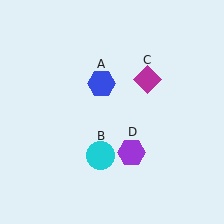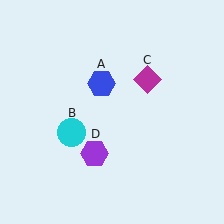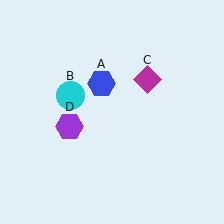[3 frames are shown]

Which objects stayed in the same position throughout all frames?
Blue hexagon (object A) and magenta diamond (object C) remained stationary.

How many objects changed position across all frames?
2 objects changed position: cyan circle (object B), purple hexagon (object D).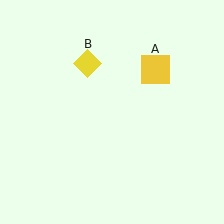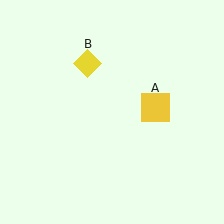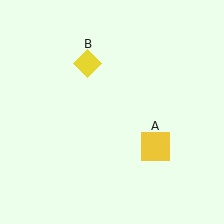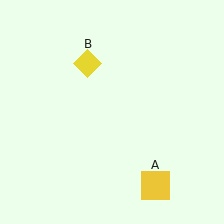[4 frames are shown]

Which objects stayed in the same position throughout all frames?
Yellow diamond (object B) remained stationary.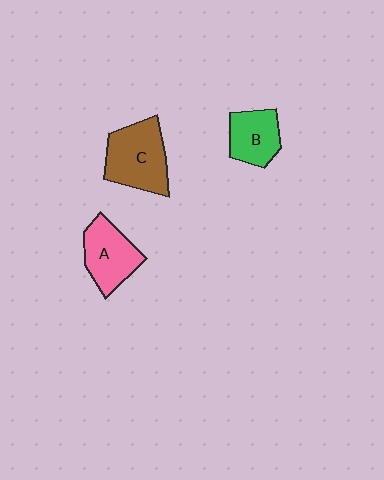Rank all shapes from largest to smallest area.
From largest to smallest: C (brown), A (pink), B (green).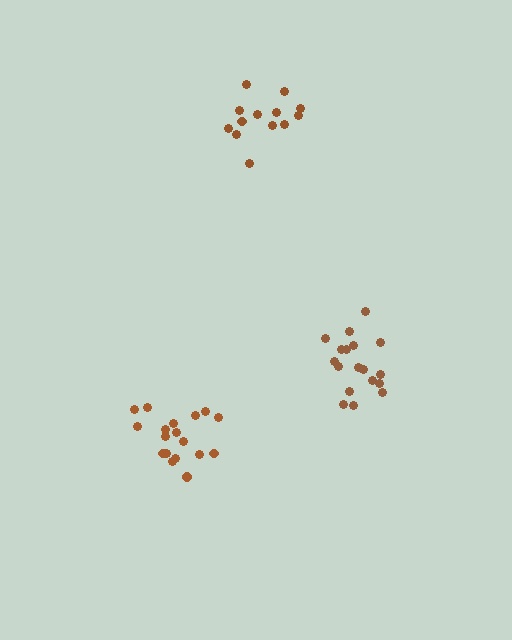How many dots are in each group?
Group 1: 13 dots, Group 2: 18 dots, Group 3: 18 dots (49 total).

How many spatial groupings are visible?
There are 3 spatial groupings.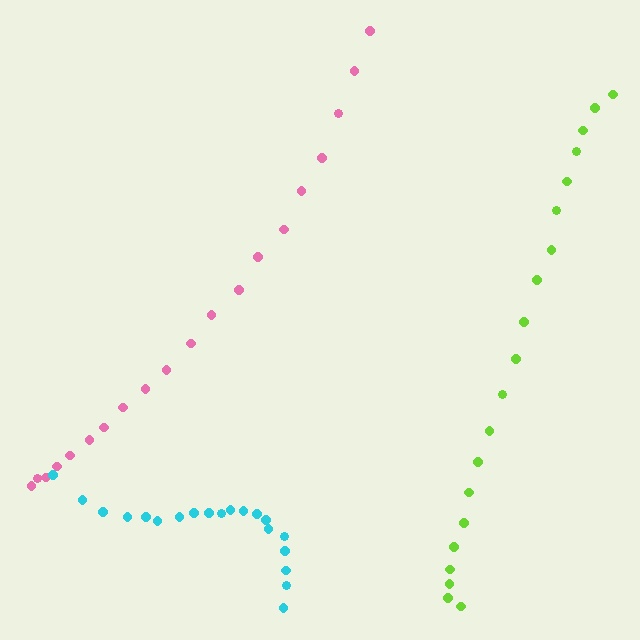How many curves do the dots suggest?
There are 3 distinct paths.